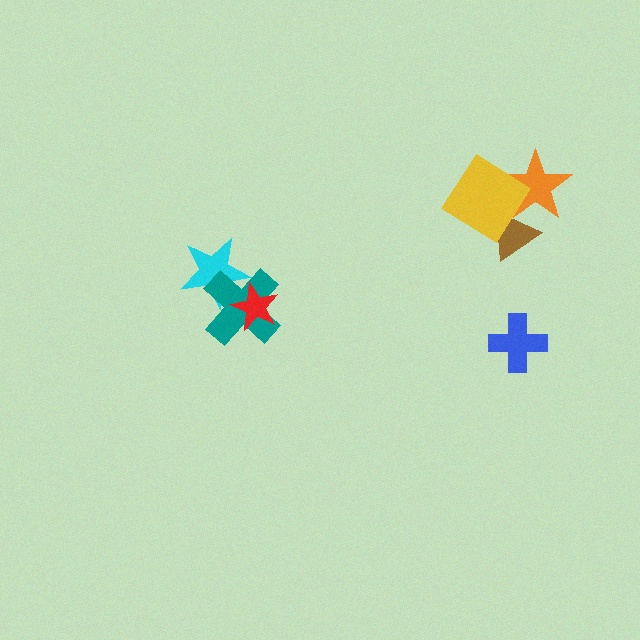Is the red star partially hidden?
No, no other shape covers it.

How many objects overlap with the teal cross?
2 objects overlap with the teal cross.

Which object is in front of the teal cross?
The red star is in front of the teal cross.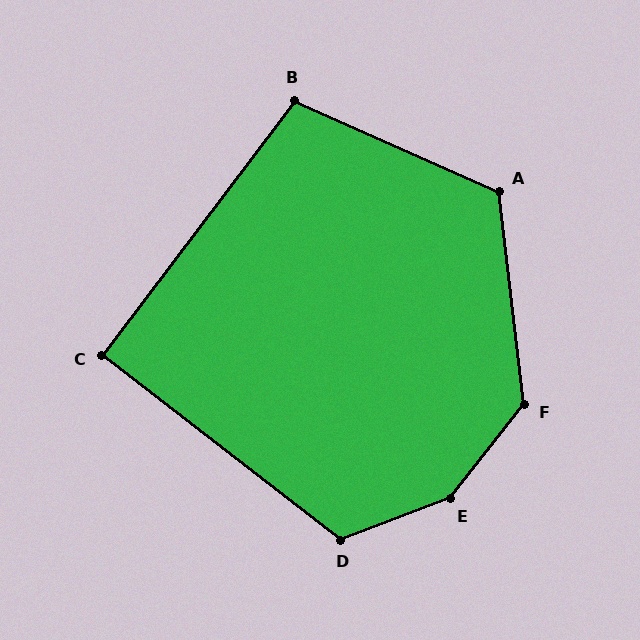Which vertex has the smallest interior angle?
C, at approximately 91 degrees.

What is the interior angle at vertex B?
Approximately 103 degrees (obtuse).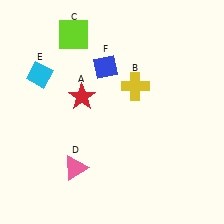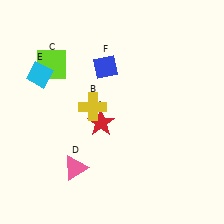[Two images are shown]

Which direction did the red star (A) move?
The red star (A) moved down.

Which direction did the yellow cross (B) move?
The yellow cross (B) moved left.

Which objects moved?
The objects that moved are: the red star (A), the yellow cross (B), the lime square (C).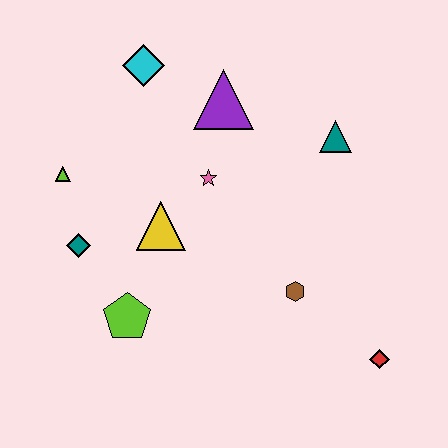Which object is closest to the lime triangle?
The teal diamond is closest to the lime triangle.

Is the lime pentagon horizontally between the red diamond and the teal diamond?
Yes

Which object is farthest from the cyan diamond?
The red diamond is farthest from the cyan diamond.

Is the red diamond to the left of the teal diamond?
No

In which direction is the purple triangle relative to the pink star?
The purple triangle is above the pink star.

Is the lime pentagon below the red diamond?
No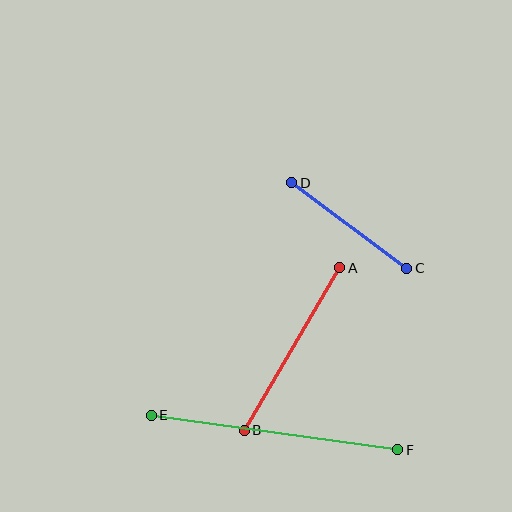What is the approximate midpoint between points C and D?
The midpoint is at approximately (349, 226) pixels.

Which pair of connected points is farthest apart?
Points E and F are farthest apart.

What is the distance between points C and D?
The distance is approximately 143 pixels.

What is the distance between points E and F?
The distance is approximately 249 pixels.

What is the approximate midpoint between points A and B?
The midpoint is at approximately (292, 349) pixels.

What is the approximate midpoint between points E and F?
The midpoint is at approximately (275, 433) pixels.